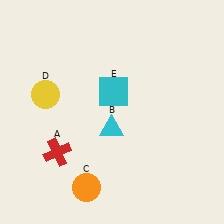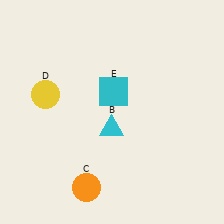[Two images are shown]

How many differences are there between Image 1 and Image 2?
There is 1 difference between the two images.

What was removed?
The red cross (A) was removed in Image 2.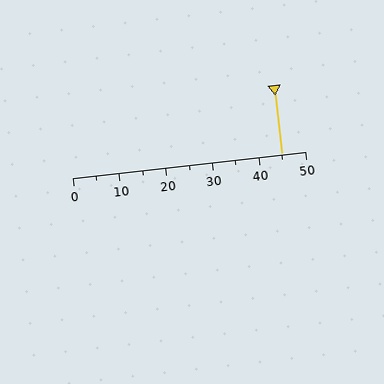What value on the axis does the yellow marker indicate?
The marker indicates approximately 45.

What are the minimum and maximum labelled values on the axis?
The axis runs from 0 to 50.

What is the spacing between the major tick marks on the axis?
The major ticks are spaced 10 apart.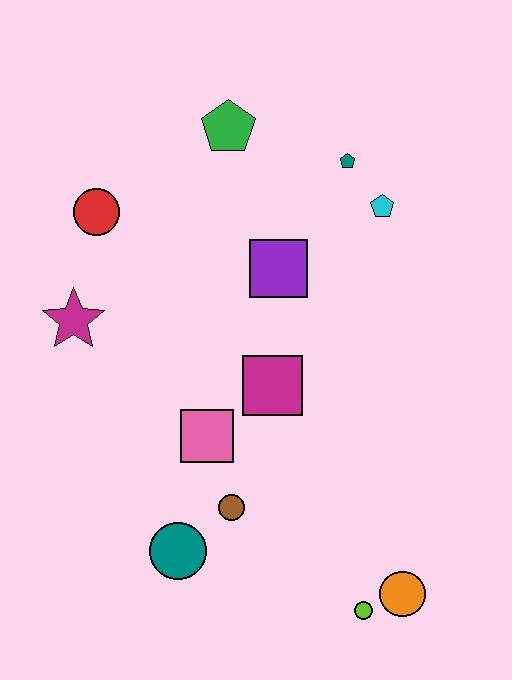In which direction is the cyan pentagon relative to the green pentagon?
The cyan pentagon is to the right of the green pentagon.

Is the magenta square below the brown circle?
No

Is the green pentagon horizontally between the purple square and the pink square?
Yes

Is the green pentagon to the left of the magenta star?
No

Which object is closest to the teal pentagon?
The cyan pentagon is closest to the teal pentagon.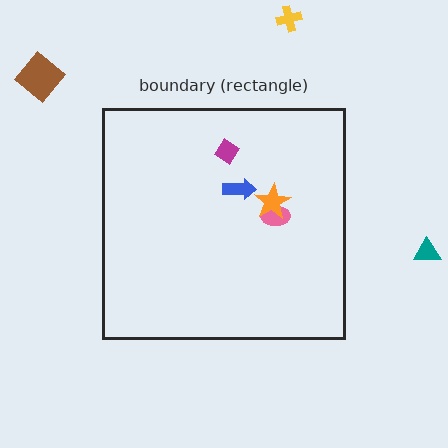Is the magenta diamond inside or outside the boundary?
Inside.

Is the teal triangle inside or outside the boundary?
Outside.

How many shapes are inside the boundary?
4 inside, 3 outside.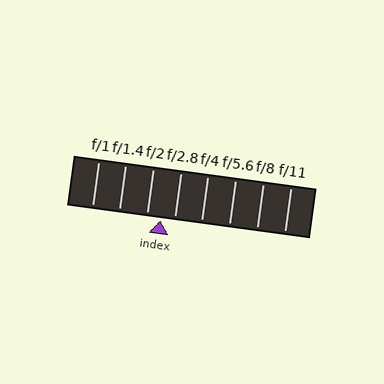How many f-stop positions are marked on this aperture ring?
There are 8 f-stop positions marked.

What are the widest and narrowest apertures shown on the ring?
The widest aperture shown is f/1 and the narrowest is f/11.